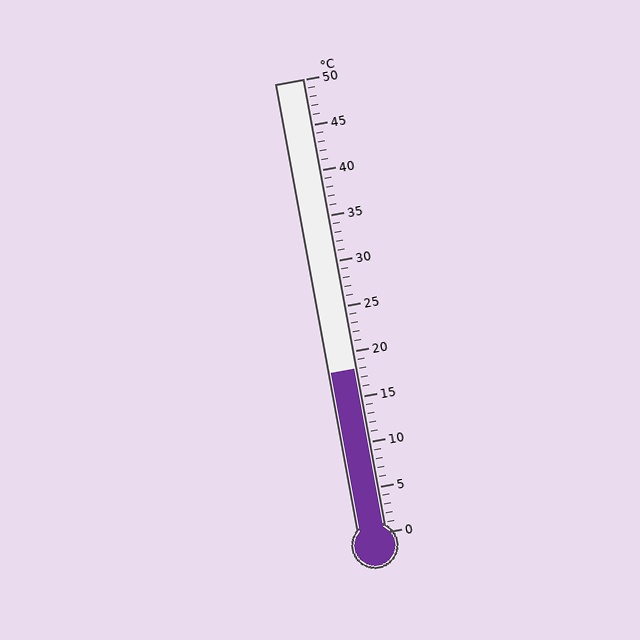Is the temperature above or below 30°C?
The temperature is below 30°C.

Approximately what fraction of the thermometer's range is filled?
The thermometer is filled to approximately 35% of its range.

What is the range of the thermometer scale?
The thermometer scale ranges from 0°C to 50°C.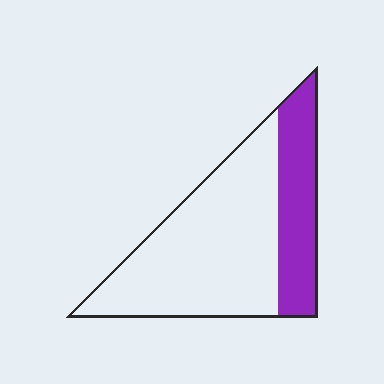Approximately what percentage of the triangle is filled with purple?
Approximately 30%.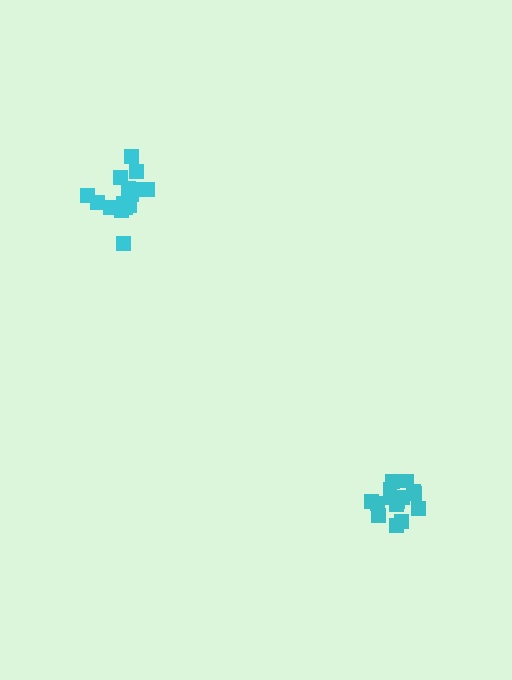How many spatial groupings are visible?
There are 2 spatial groupings.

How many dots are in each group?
Group 1: 16 dots, Group 2: 15 dots (31 total).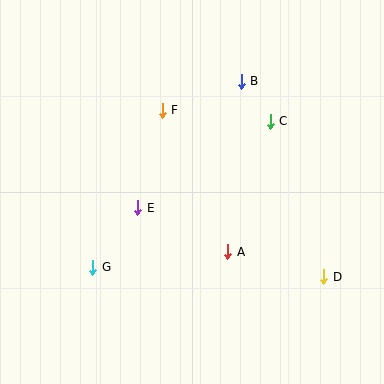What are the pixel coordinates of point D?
Point D is at (324, 277).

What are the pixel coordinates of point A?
Point A is at (228, 252).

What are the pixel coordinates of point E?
Point E is at (138, 208).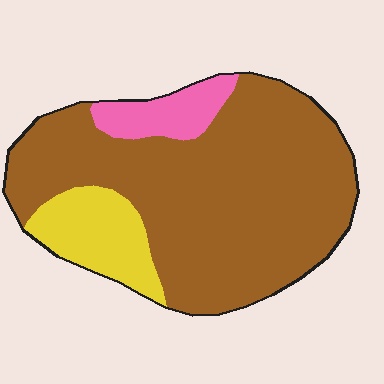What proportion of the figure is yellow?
Yellow covers about 15% of the figure.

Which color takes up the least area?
Pink, at roughly 10%.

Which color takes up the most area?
Brown, at roughly 75%.